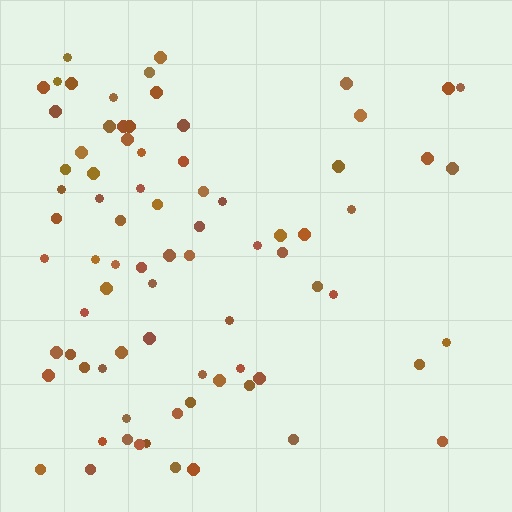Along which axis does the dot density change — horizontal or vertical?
Horizontal.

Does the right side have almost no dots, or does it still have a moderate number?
Still a moderate number, just noticeably fewer than the left.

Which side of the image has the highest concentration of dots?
The left.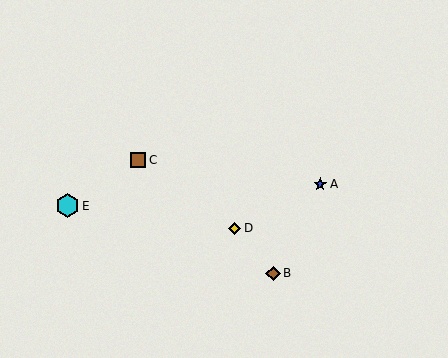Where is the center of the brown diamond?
The center of the brown diamond is at (273, 273).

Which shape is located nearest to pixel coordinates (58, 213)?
The cyan hexagon (labeled E) at (67, 206) is nearest to that location.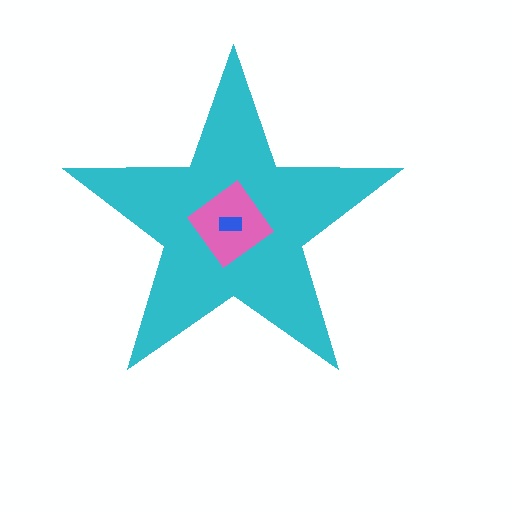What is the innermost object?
The blue rectangle.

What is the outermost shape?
The cyan star.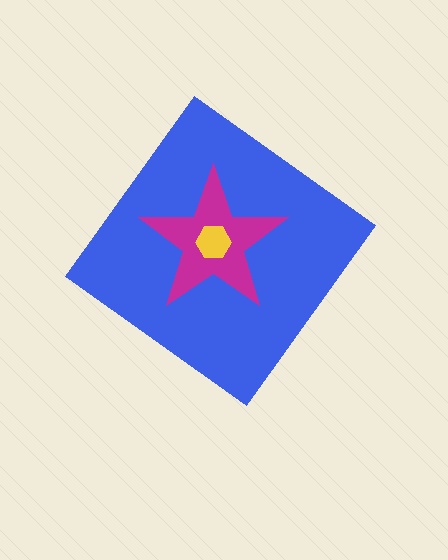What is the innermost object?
The yellow hexagon.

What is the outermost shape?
The blue diamond.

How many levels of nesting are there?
3.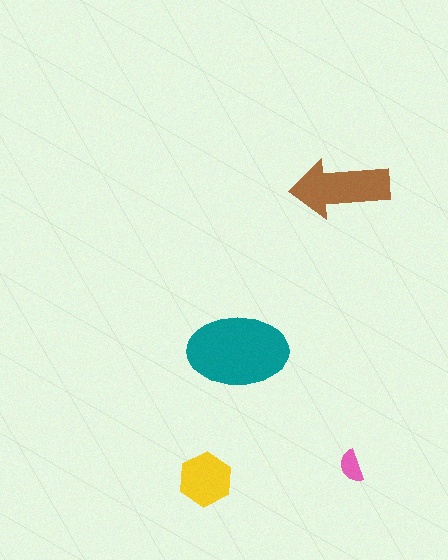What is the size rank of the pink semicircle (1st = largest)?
4th.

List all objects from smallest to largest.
The pink semicircle, the yellow hexagon, the brown arrow, the teal ellipse.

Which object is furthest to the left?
The yellow hexagon is leftmost.